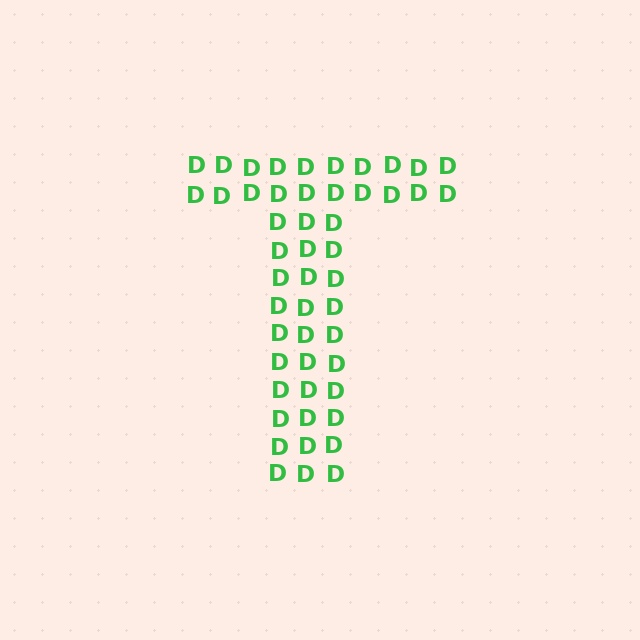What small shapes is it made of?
It is made of small letter D's.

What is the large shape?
The large shape is the letter T.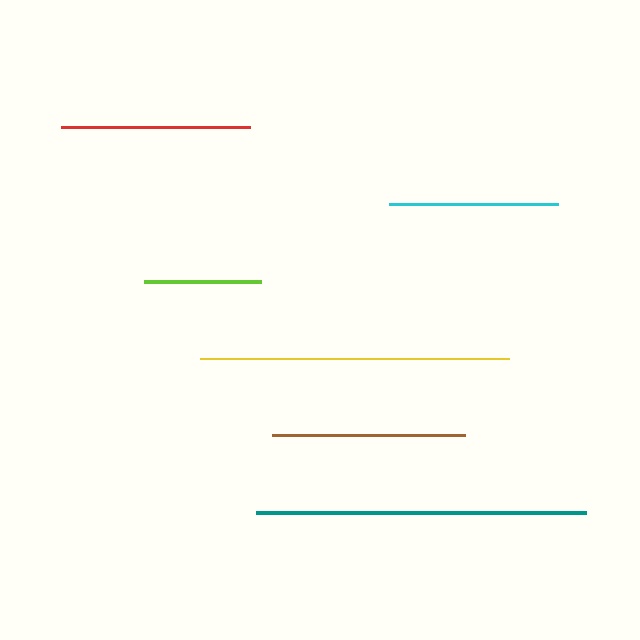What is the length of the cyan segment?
The cyan segment is approximately 169 pixels long.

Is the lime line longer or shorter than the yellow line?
The yellow line is longer than the lime line.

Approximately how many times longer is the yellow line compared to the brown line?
The yellow line is approximately 1.6 times the length of the brown line.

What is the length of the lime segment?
The lime segment is approximately 117 pixels long.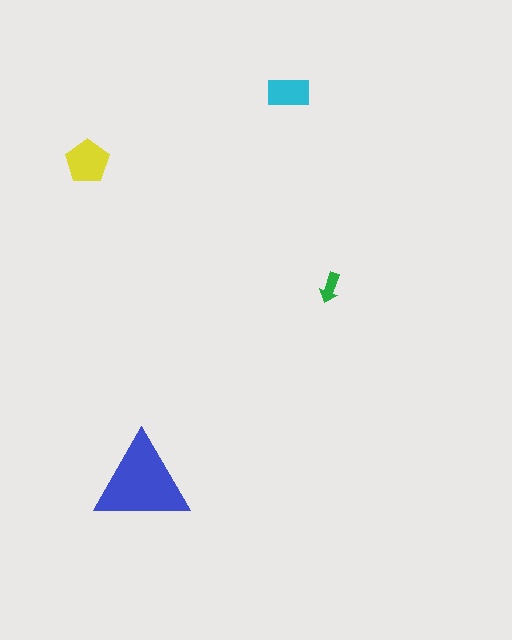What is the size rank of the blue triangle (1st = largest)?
1st.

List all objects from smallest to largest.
The green arrow, the cyan rectangle, the yellow pentagon, the blue triangle.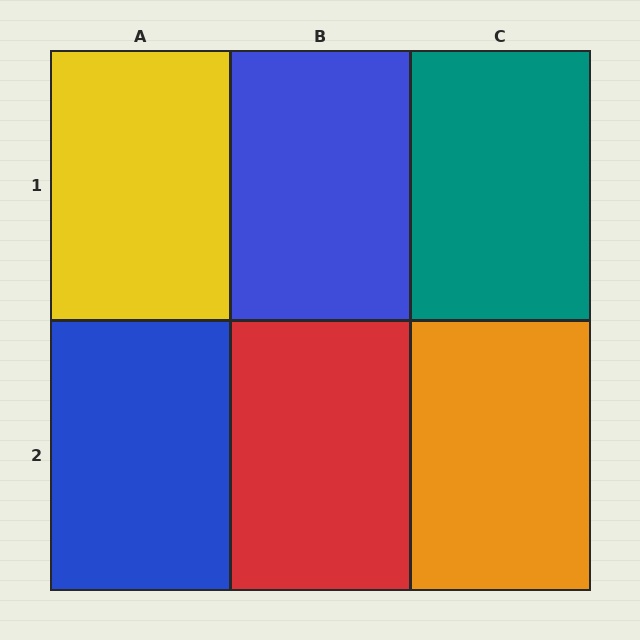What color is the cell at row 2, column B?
Red.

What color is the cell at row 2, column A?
Blue.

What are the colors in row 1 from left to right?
Yellow, blue, teal.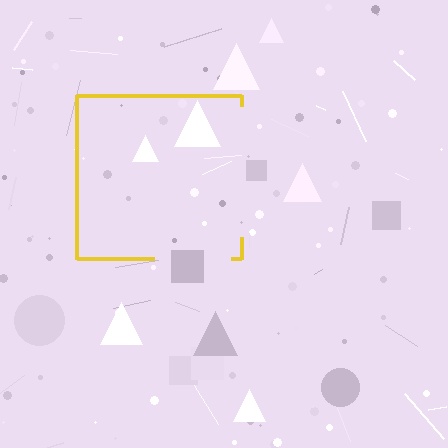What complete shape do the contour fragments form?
The contour fragments form a square.